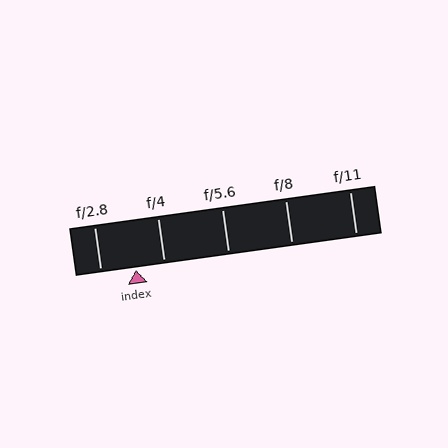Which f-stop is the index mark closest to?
The index mark is closest to f/4.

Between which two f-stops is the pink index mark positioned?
The index mark is between f/2.8 and f/4.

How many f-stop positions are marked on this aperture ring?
There are 5 f-stop positions marked.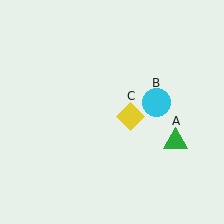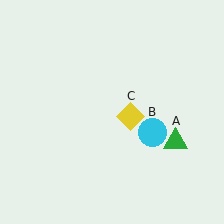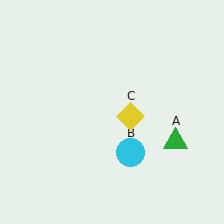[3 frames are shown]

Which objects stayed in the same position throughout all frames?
Green triangle (object A) and yellow diamond (object C) remained stationary.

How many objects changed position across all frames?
1 object changed position: cyan circle (object B).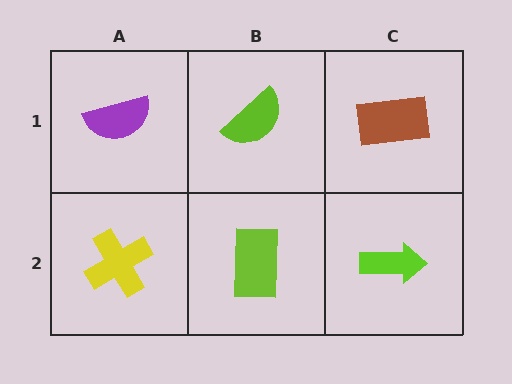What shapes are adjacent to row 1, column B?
A lime rectangle (row 2, column B), a purple semicircle (row 1, column A), a brown rectangle (row 1, column C).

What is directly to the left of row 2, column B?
A yellow cross.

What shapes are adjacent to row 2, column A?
A purple semicircle (row 1, column A), a lime rectangle (row 2, column B).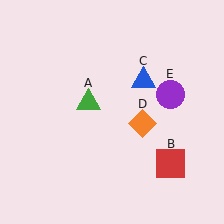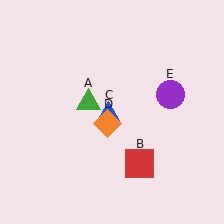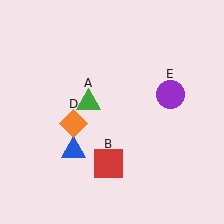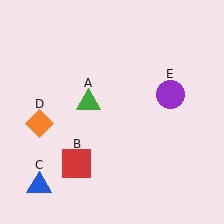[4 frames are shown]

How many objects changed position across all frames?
3 objects changed position: red square (object B), blue triangle (object C), orange diamond (object D).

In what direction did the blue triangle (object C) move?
The blue triangle (object C) moved down and to the left.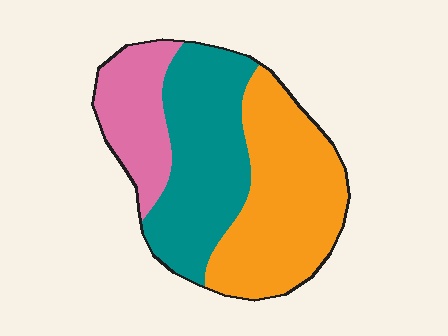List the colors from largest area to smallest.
From largest to smallest: orange, teal, pink.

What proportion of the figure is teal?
Teal covers 38% of the figure.